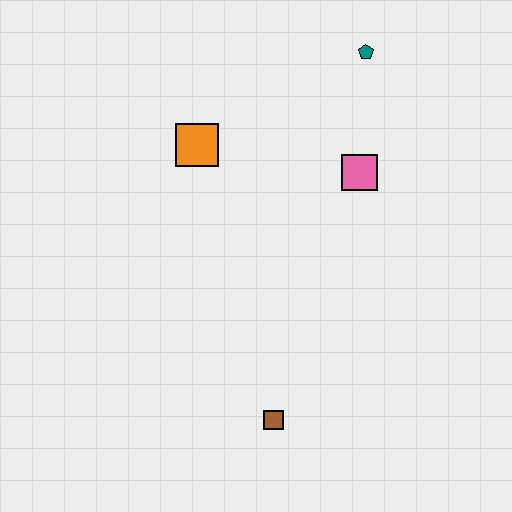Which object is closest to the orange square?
The pink square is closest to the orange square.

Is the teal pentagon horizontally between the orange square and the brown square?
No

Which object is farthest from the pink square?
The brown square is farthest from the pink square.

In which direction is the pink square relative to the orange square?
The pink square is to the right of the orange square.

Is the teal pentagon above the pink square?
Yes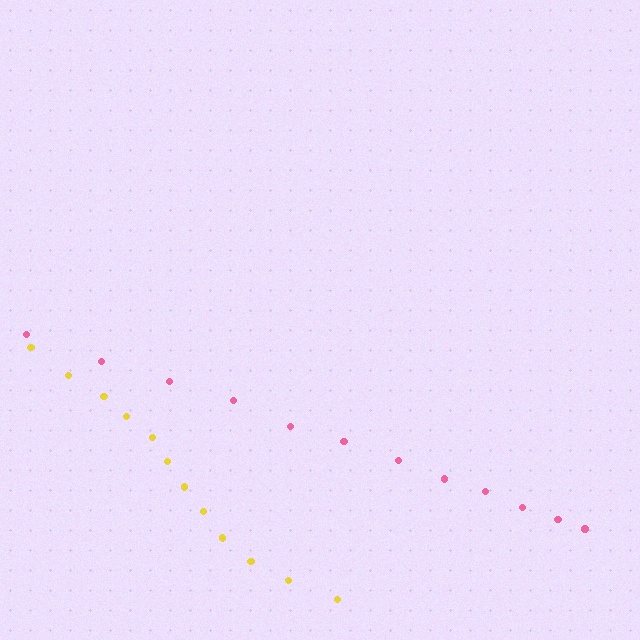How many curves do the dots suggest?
There are 2 distinct paths.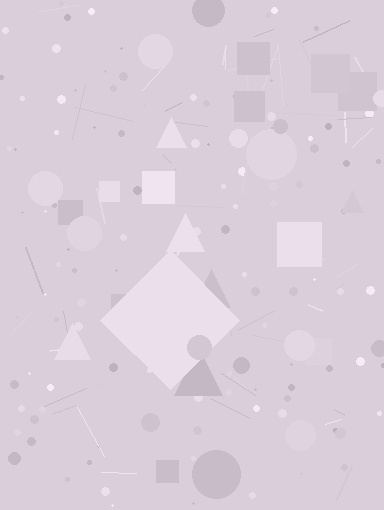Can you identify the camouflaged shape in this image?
The camouflaged shape is a diamond.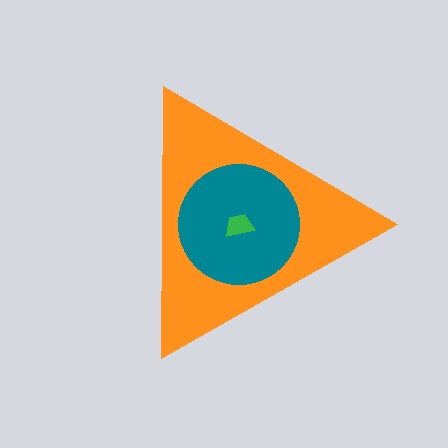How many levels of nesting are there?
3.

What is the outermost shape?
The orange triangle.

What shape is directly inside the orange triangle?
The teal circle.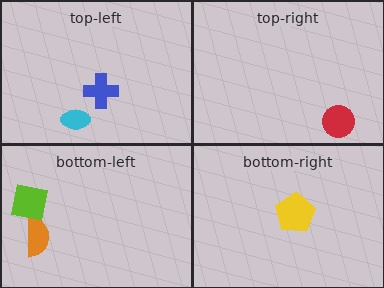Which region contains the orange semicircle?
The bottom-left region.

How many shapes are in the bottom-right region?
1.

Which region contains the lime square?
The bottom-left region.